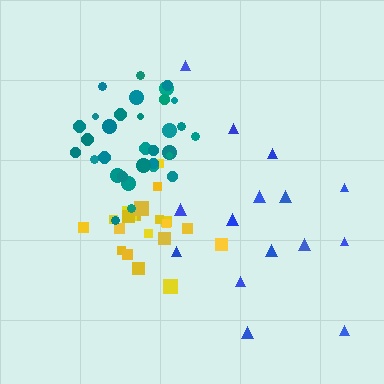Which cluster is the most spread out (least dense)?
Blue.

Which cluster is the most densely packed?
Teal.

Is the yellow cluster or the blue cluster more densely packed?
Yellow.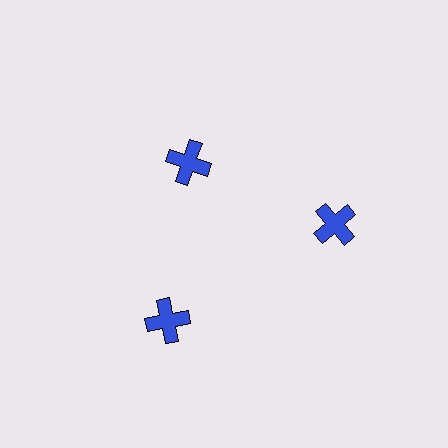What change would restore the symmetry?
The symmetry would be restored by moving it outward, back onto the ring so that all 3 crosses sit at equal angles and equal distance from the center.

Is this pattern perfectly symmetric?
No. The 3 blue crosses are arranged in a ring, but one element near the 11 o'clock position is pulled inward toward the center, breaking the 3-fold rotational symmetry.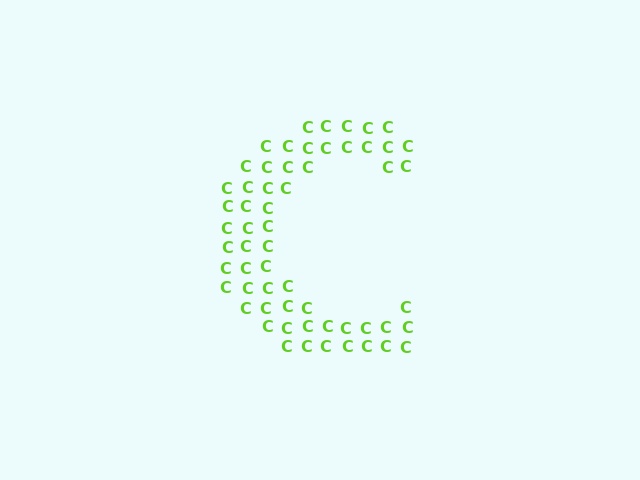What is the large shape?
The large shape is the letter C.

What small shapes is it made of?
It is made of small letter C's.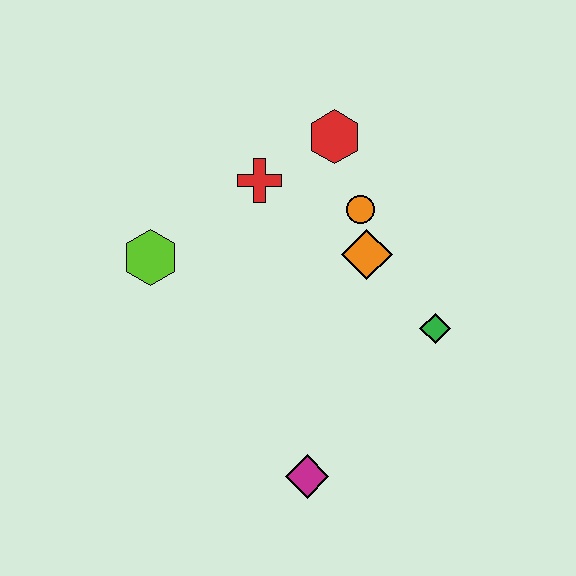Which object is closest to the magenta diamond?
The green diamond is closest to the magenta diamond.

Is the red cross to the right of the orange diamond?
No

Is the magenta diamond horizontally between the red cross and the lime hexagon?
No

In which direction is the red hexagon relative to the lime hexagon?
The red hexagon is to the right of the lime hexagon.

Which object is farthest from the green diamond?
The lime hexagon is farthest from the green diamond.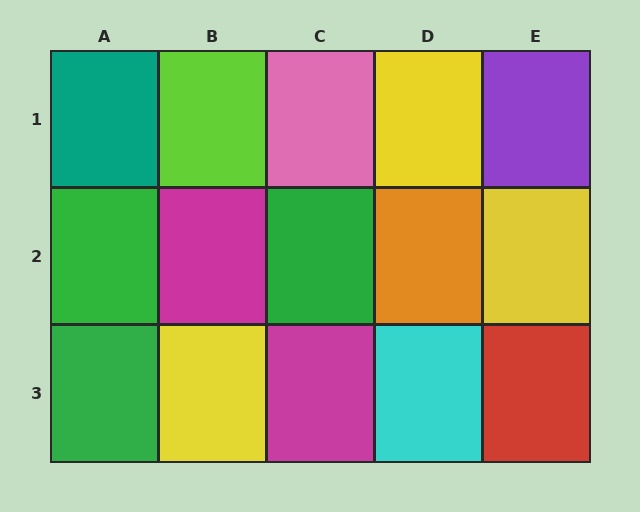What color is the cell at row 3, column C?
Magenta.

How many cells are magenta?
2 cells are magenta.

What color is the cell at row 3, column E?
Red.